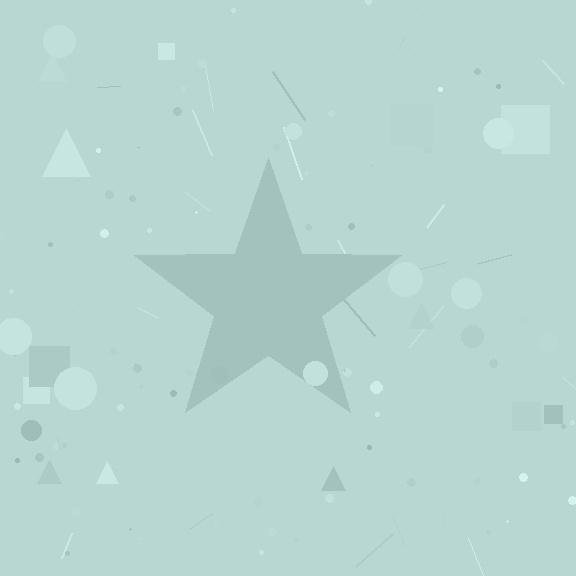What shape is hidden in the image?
A star is hidden in the image.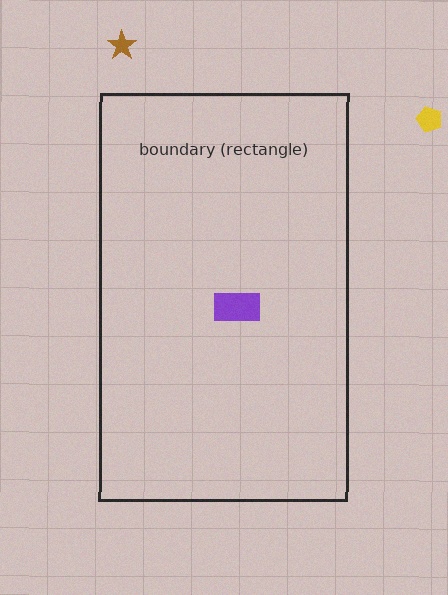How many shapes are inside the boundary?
1 inside, 2 outside.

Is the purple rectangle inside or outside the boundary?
Inside.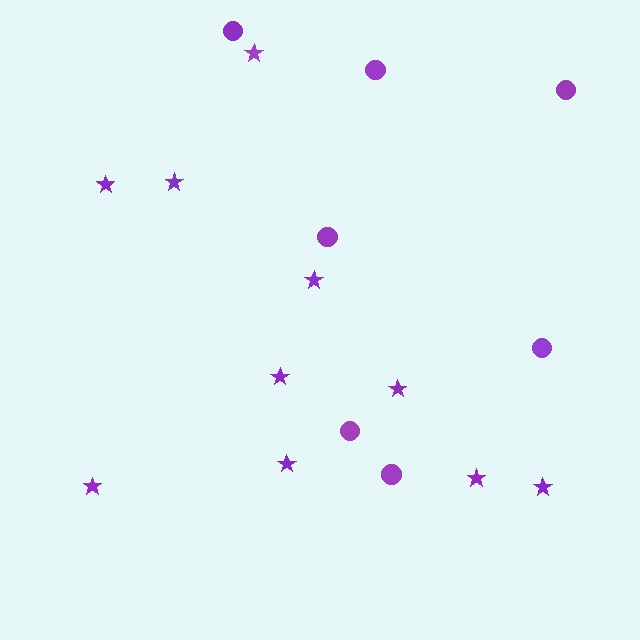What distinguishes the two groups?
There are 2 groups: one group of stars (10) and one group of circles (7).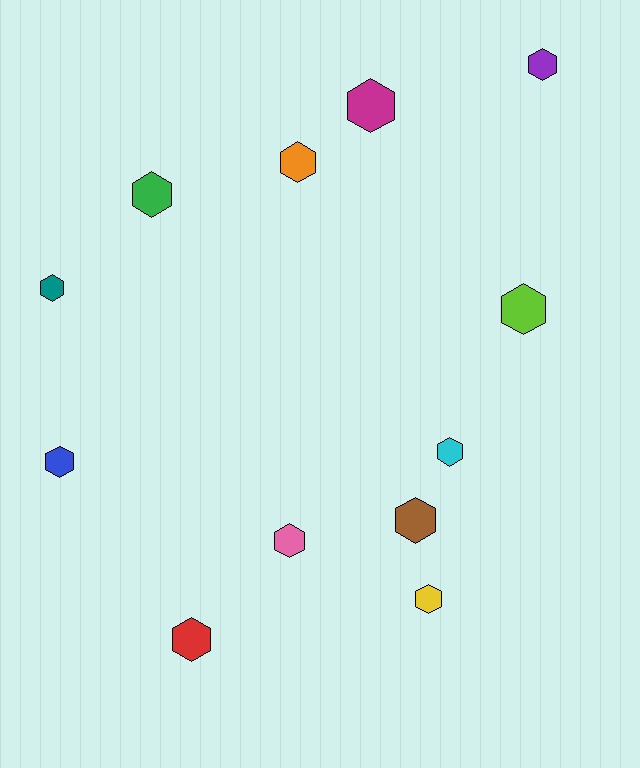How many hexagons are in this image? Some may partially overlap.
There are 12 hexagons.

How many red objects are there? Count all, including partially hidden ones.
There is 1 red object.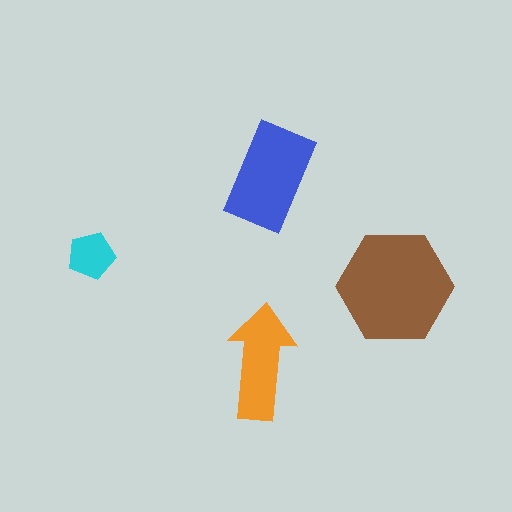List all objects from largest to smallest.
The brown hexagon, the blue rectangle, the orange arrow, the cyan pentagon.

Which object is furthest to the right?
The brown hexagon is rightmost.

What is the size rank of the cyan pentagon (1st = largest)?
4th.